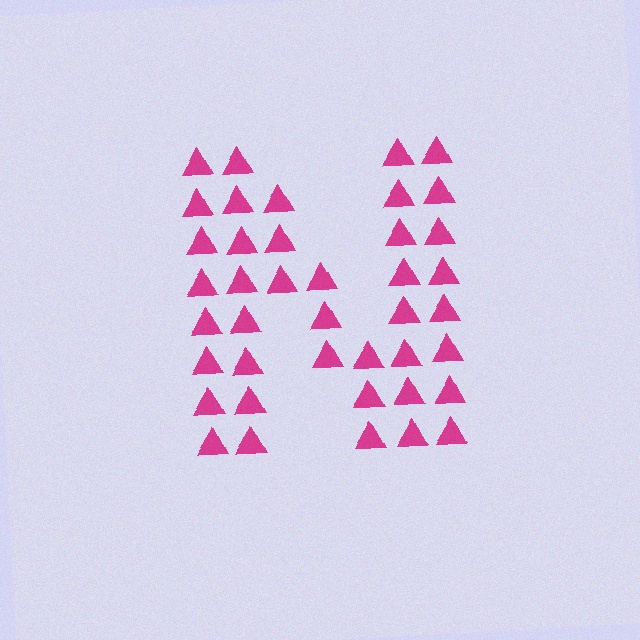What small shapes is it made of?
It is made of small triangles.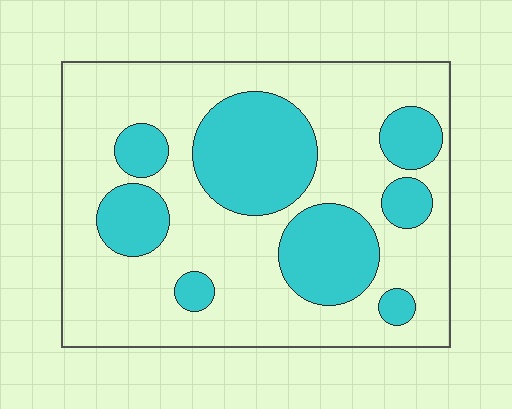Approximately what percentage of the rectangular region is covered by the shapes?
Approximately 30%.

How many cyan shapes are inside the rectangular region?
8.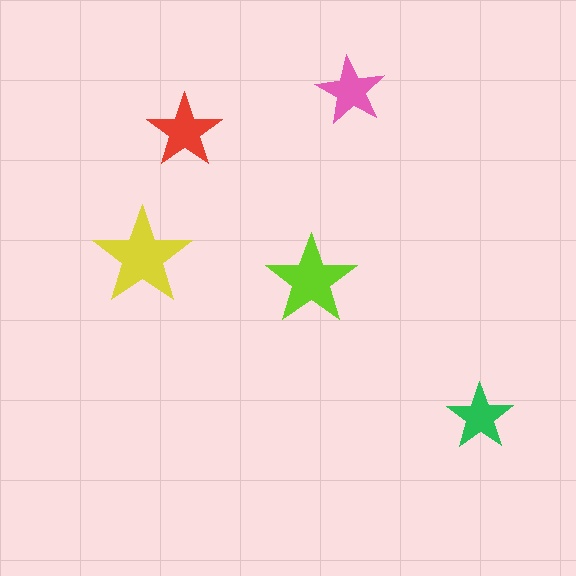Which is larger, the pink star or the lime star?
The lime one.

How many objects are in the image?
There are 5 objects in the image.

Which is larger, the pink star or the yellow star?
The yellow one.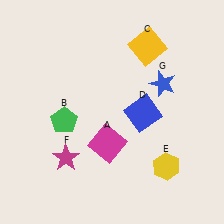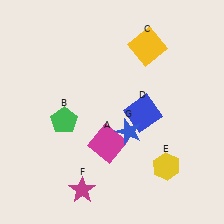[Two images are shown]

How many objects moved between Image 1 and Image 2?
2 objects moved between the two images.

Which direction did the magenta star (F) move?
The magenta star (F) moved down.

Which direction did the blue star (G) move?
The blue star (G) moved down.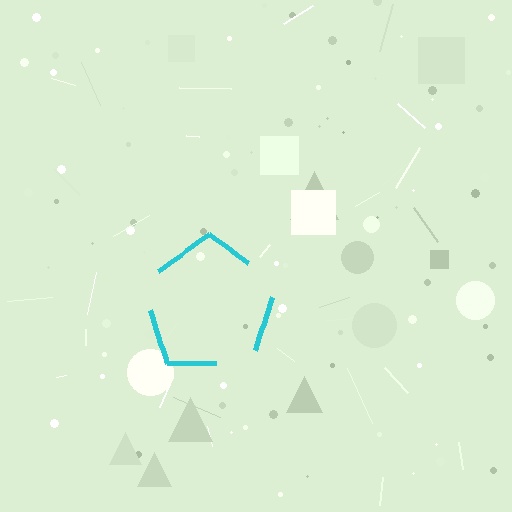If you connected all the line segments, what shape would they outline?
They would outline a pentagon.